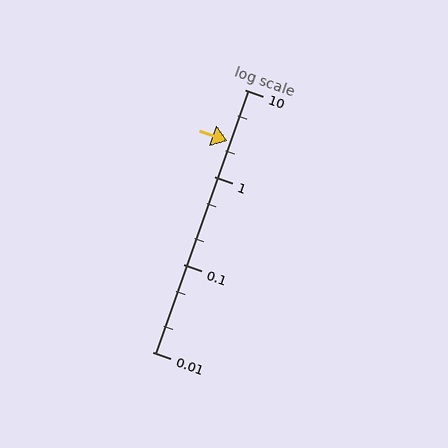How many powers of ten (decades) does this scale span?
The scale spans 3 decades, from 0.01 to 10.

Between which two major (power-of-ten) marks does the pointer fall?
The pointer is between 1 and 10.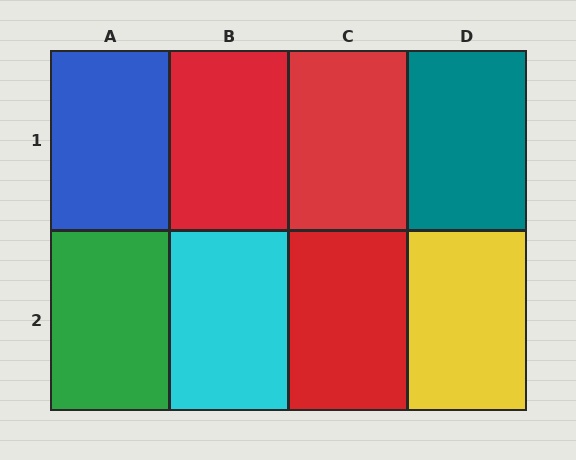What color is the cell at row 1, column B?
Red.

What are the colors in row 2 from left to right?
Green, cyan, red, yellow.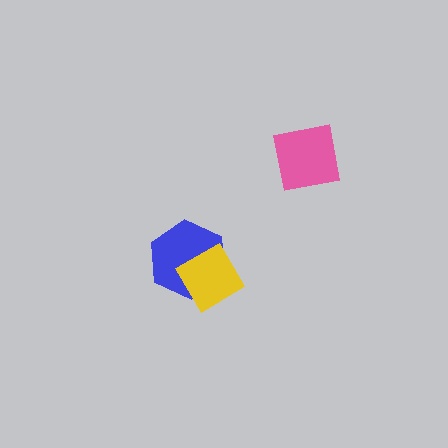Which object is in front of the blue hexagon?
The yellow diamond is in front of the blue hexagon.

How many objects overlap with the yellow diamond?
1 object overlaps with the yellow diamond.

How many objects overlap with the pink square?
0 objects overlap with the pink square.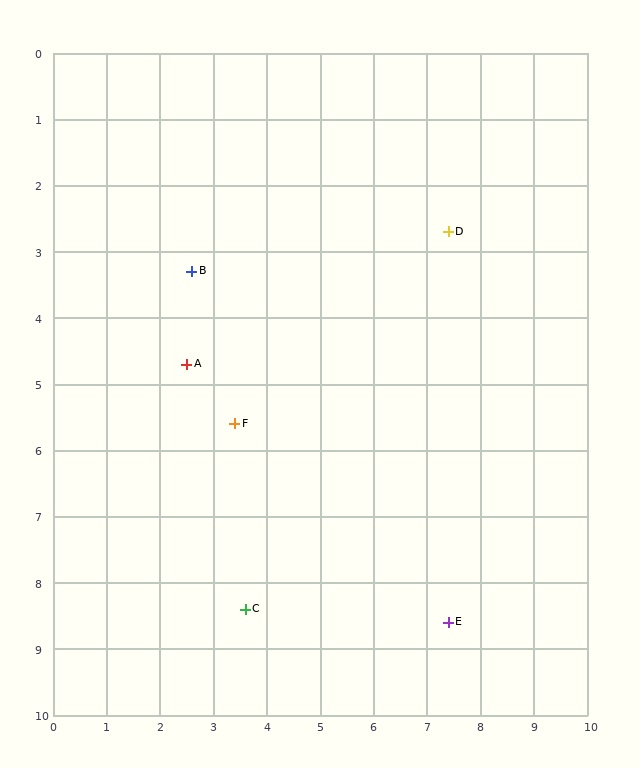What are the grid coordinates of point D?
Point D is at approximately (7.4, 2.7).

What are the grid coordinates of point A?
Point A is at approximately (2.5, 4.7).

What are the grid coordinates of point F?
Point F is at approximately (3.4, 5.6).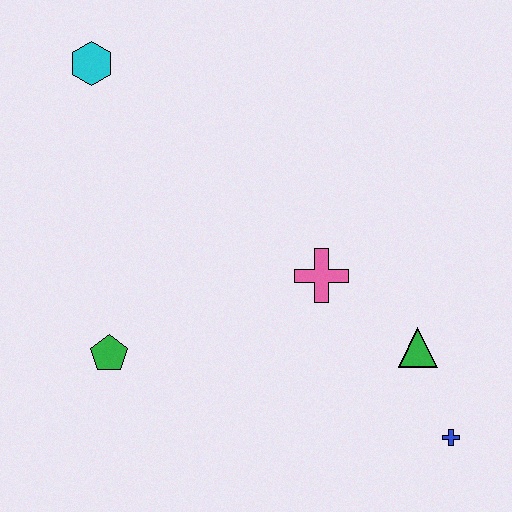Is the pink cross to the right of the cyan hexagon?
Yes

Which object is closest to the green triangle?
The blue cross is closest to the green triangle.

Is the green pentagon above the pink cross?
No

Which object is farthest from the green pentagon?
The blue cross is farthest from the green pentagon.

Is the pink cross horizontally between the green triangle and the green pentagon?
Yes